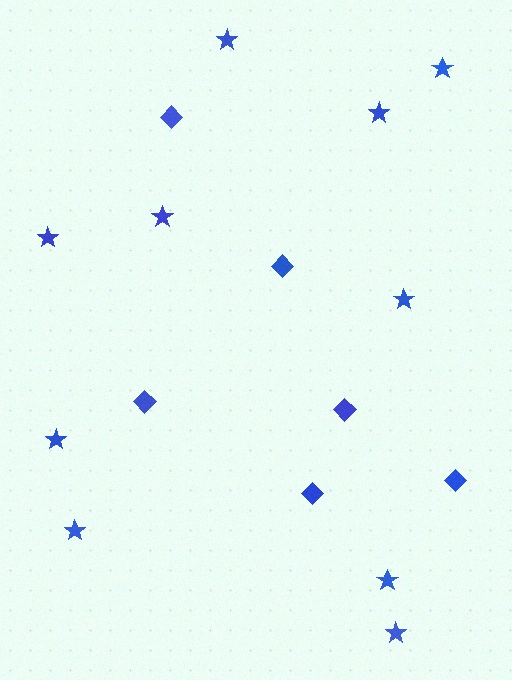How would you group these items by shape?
There are 2 groups: one group of stars (10) and one group of diamonds (6).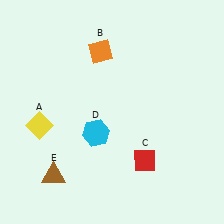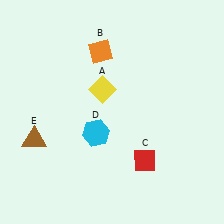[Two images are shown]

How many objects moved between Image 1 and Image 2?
2 objects moved between the two images.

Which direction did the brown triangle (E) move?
The brown triangle (E) moved up.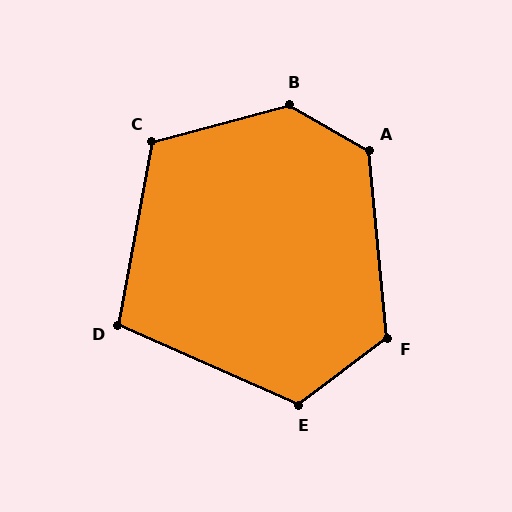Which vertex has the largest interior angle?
B, at approximately 135 degrees.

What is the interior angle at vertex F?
Approximately 121 degrees (obtuse).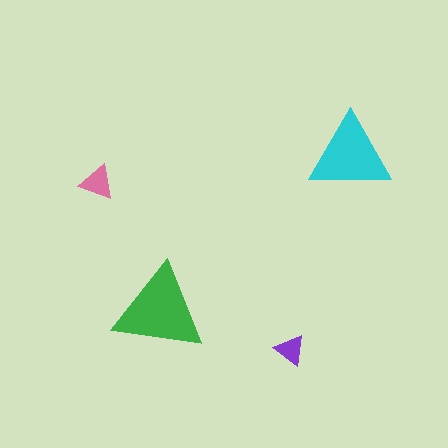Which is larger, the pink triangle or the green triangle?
The green one.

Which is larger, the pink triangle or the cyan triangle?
The cyan one.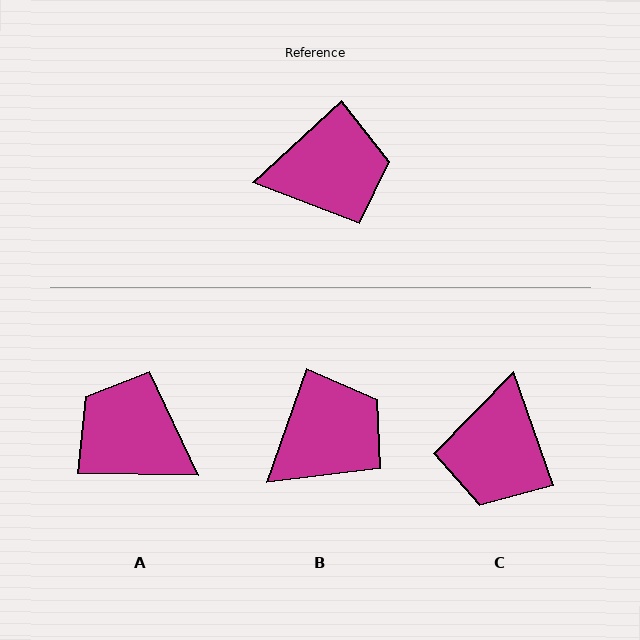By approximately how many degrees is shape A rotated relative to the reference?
Approximately 136 degrees counter-clockwise.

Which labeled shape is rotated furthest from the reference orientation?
A, about 136 degrees away.